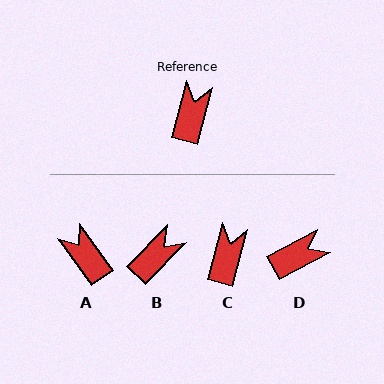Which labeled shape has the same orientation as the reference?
C.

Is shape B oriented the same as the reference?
No, it is off by about 29 degrees.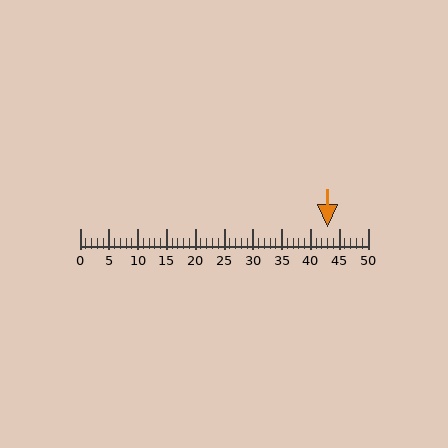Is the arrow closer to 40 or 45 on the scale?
The arrow is closer to 45.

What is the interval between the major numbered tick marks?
The major tick marks are spaced 5 units apart.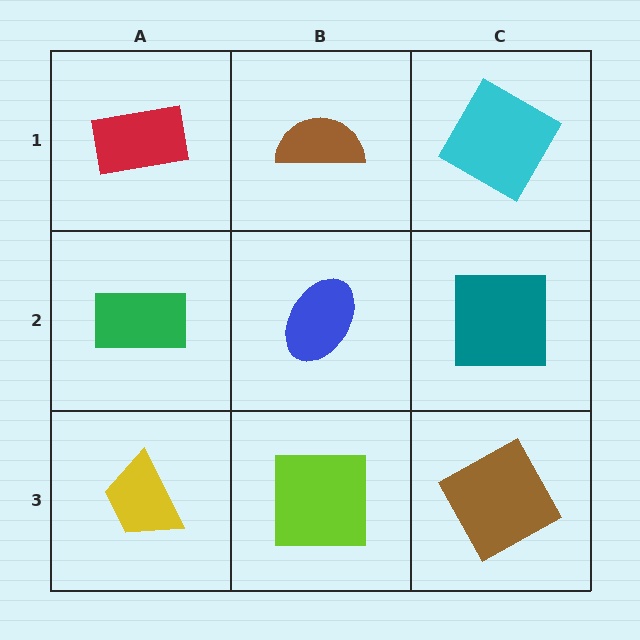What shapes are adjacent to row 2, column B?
A brown semicircle (row 1, column B), a lime square (row 3, column B), a green rectangle (row 2, column A), a teal square (row 2, column C).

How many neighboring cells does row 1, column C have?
2.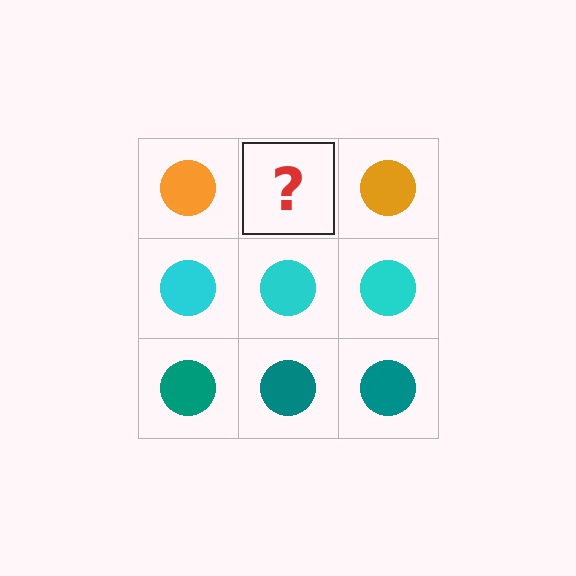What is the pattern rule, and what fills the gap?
The rule is that each row has a consistent color. The gap should be filled with an orange circle.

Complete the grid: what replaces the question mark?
The question mark should be replaced with an orange circle.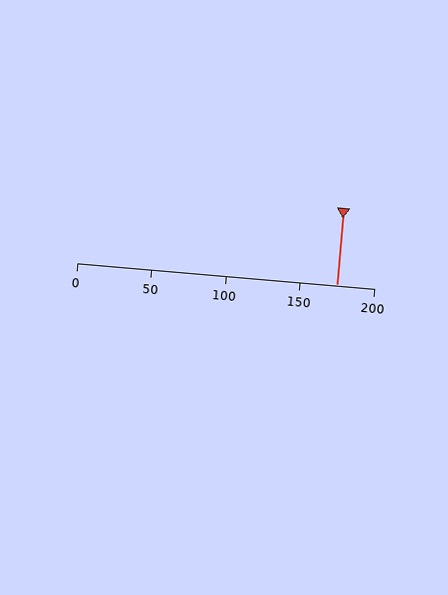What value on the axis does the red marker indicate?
The marker indicates approximately 175.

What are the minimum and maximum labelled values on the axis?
The axis runs from 0 to 200.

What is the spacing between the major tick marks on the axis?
The major ticks are spaced 50 apart.